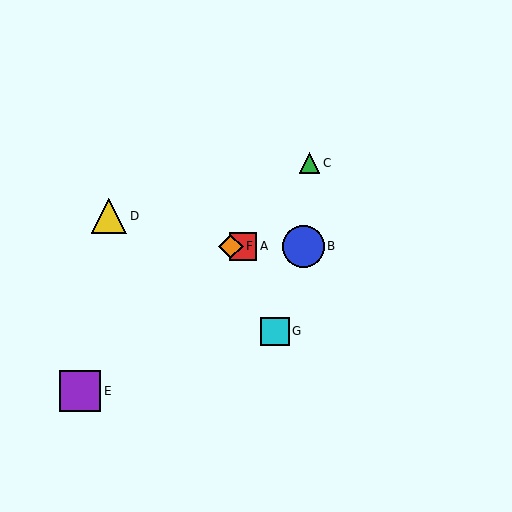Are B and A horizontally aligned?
Yes, both are at y≈246.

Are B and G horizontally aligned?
No, B is at y≈246 and G is at y≈331.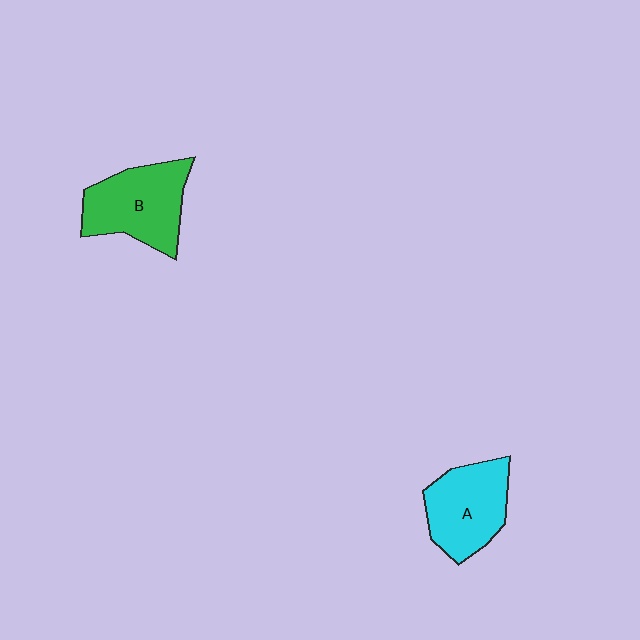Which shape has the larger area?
Shape B (green).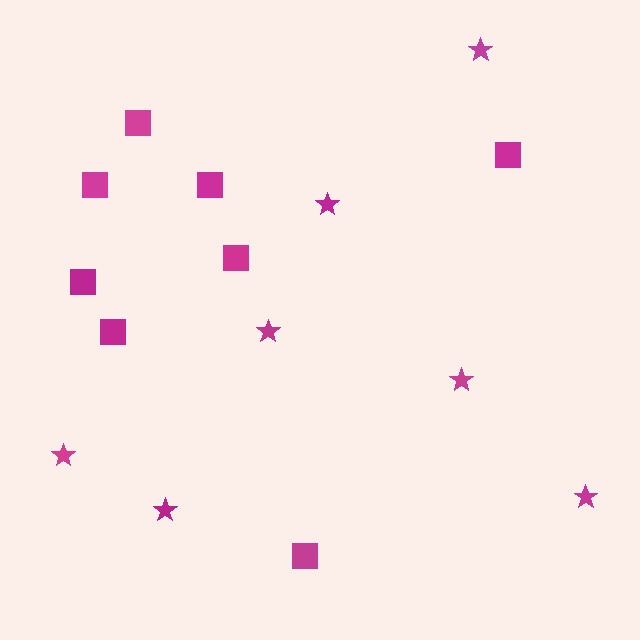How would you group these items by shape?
There are 2 groups: one group of squares (8) and one group of stars (7).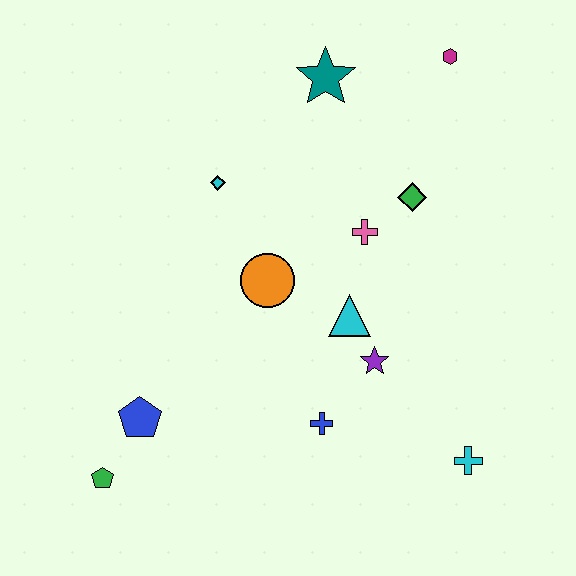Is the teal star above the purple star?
Yes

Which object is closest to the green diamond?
The pink cross is closest to the green diamond.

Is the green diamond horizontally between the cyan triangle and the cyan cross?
Yes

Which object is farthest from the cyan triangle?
The green pentagon is farthest from the cyan triangle.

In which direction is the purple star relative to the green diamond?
The purple star is below the green diamond.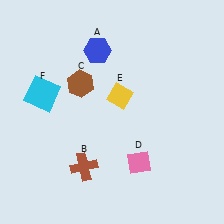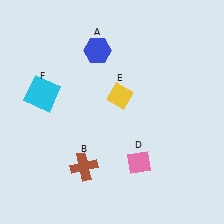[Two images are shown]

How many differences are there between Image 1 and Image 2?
There is 1 difference between the two images.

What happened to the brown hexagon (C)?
The brown hexagon (C) was removed in Image 2. It was in the top-left area of Image 1.